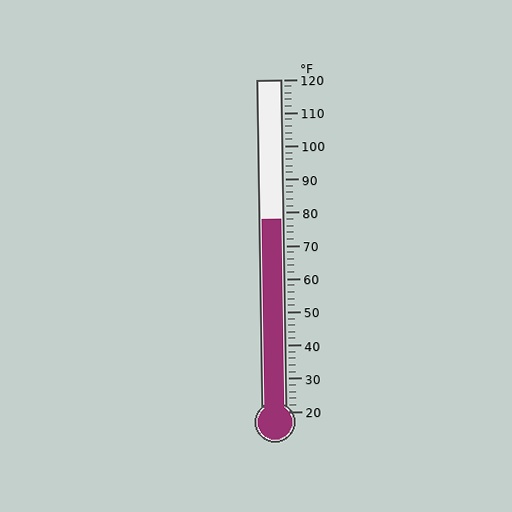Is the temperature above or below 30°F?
The temperature is above 30°F.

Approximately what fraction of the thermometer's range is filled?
The thermometer is filled to approximately 60% of its range.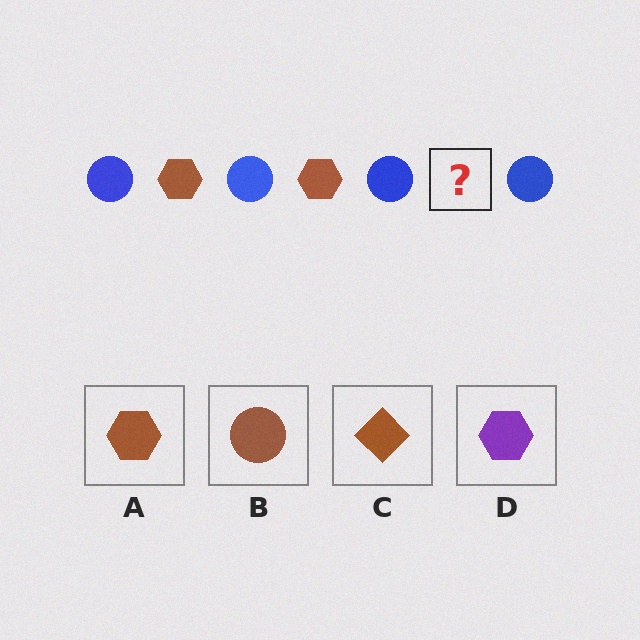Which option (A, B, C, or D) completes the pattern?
A.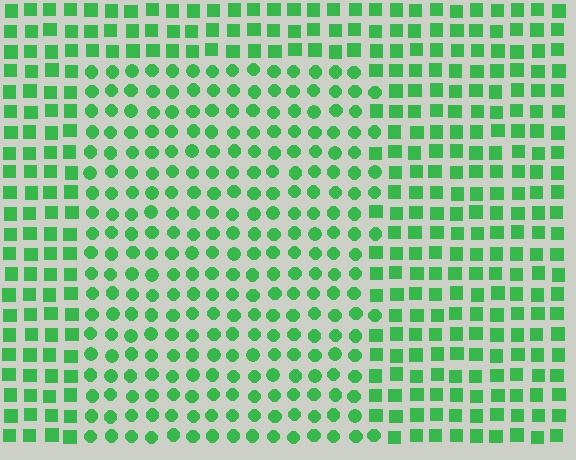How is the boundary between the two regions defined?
The boundary is defined by a change in element shape: circles inside vs. squares outside. All elements share the same color and spacing.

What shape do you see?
I see a rectangle.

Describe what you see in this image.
The image is filled with small green elements arranged in a uniform grid. A rectangle-shaped region contains circles, while the surrounding area contains squares. The boundary is defined purely by the change in element shape.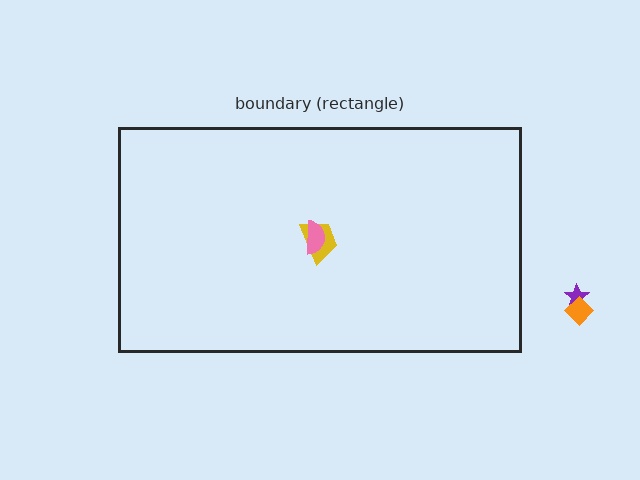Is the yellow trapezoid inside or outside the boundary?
Inside.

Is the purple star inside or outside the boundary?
Outside.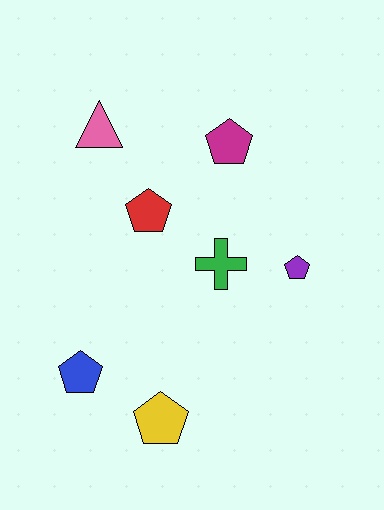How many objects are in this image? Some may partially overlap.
There are 7 objects.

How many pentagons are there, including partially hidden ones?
There are 5 pentagons.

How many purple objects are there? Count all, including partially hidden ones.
There is 1 purple object.